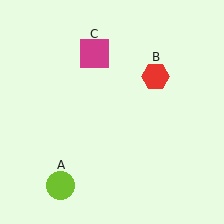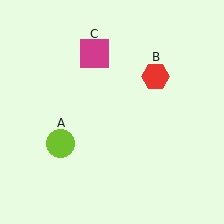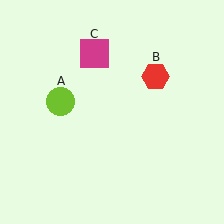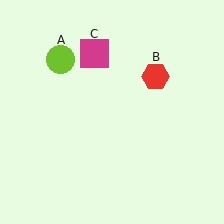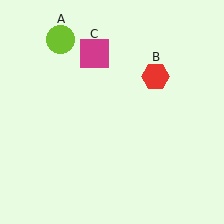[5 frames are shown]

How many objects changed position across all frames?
1 object changed position: lime circle (object A).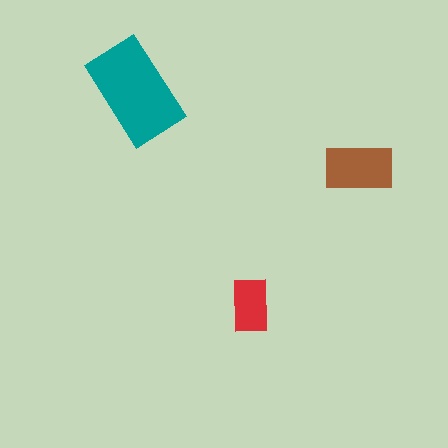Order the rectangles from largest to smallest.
the teal one, the brown one, the red one.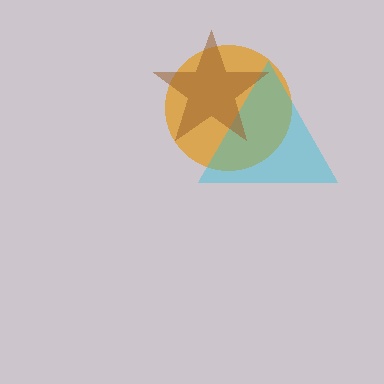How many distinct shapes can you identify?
There are 3 distinct shapes: an orange circle, a cyan triangle, a brown star.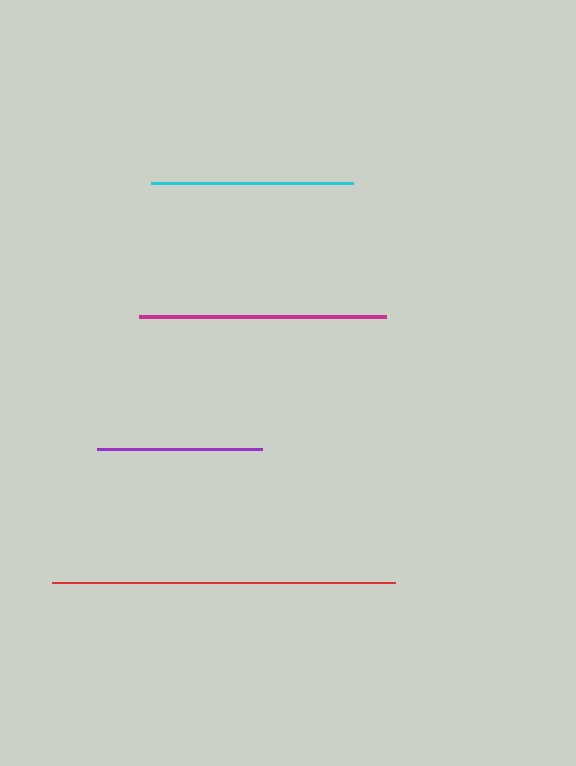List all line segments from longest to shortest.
From longest to shortest: red, magenta, cyan, purple.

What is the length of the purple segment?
The purple segment is approximately 165 pixels long.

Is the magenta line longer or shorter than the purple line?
The magenta line is longer than the purple line.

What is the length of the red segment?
The red segment is approximately 342 pixels long.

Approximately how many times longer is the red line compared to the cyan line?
The red line is approximately 1.7 times the length of the cyan line.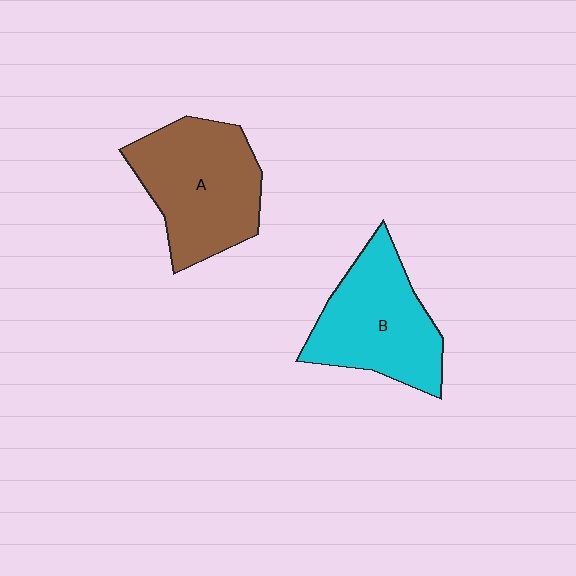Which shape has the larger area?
Shape A (brown).